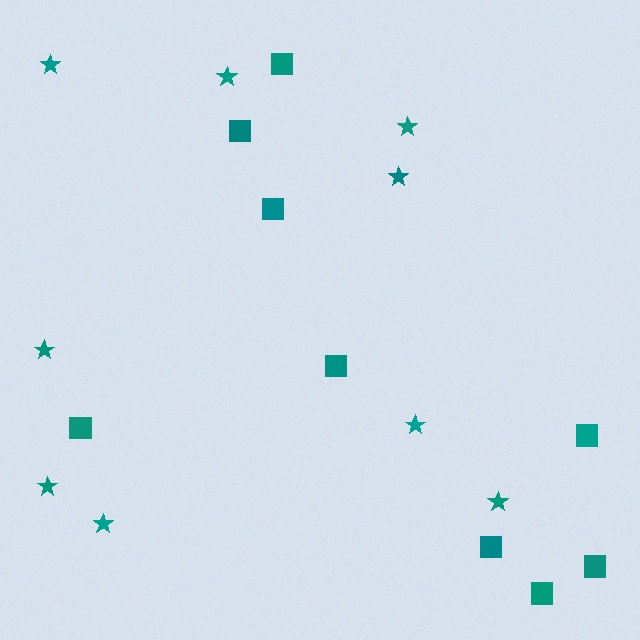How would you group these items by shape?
There are 2 groups: one group of squares (9) and one group of stars (9).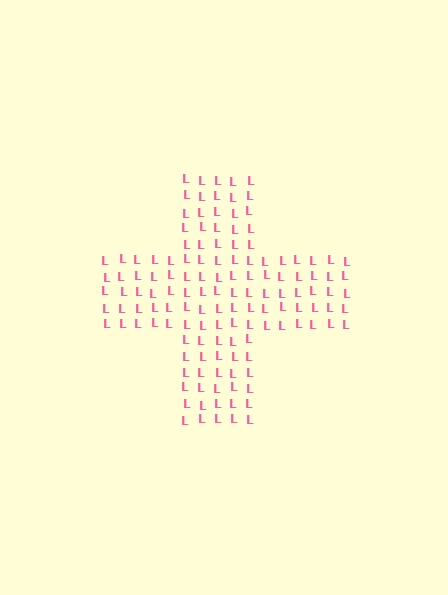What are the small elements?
The small elements are letter L's.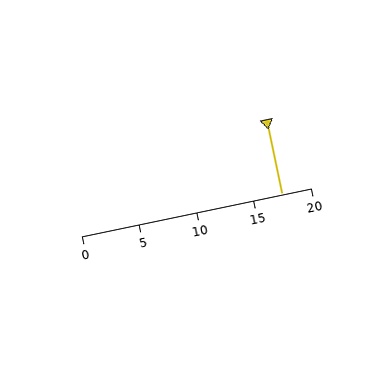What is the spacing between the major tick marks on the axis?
The major ticks are spaced 5 apart.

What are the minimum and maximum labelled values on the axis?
The axis runs from 0 to 20.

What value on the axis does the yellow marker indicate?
The marker indicates approximately 17.5.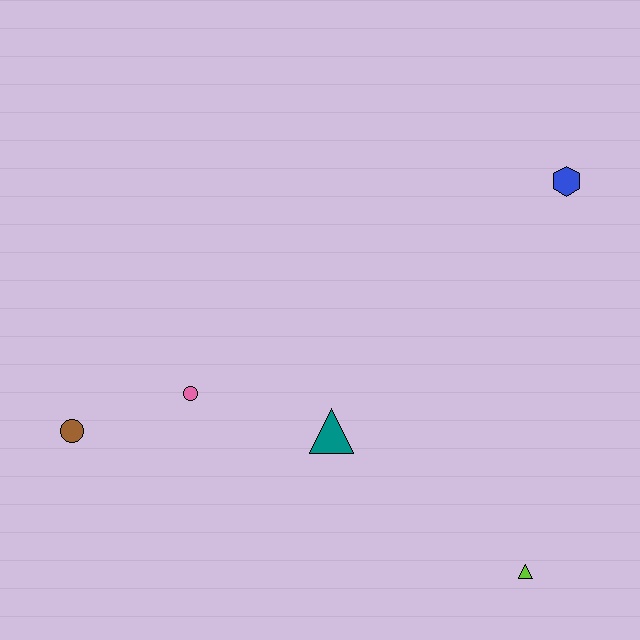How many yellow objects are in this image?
There are no yellow objects.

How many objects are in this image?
There are 5 objects.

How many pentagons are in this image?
There are no pentagons.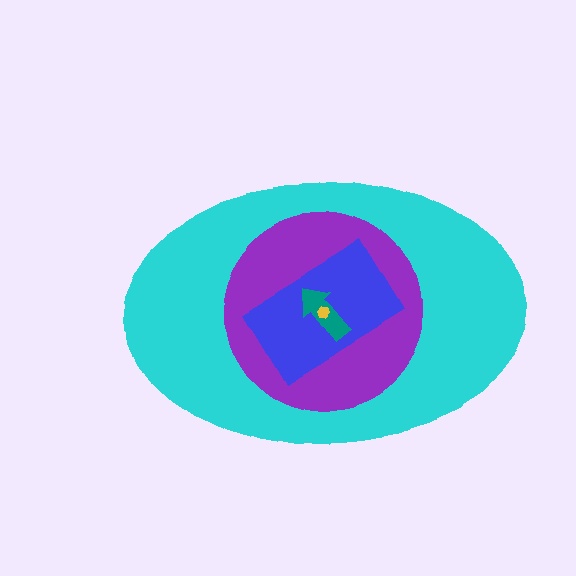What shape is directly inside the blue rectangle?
The teal arrow.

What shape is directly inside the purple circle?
The blue rectangle.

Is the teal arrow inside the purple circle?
Yes.